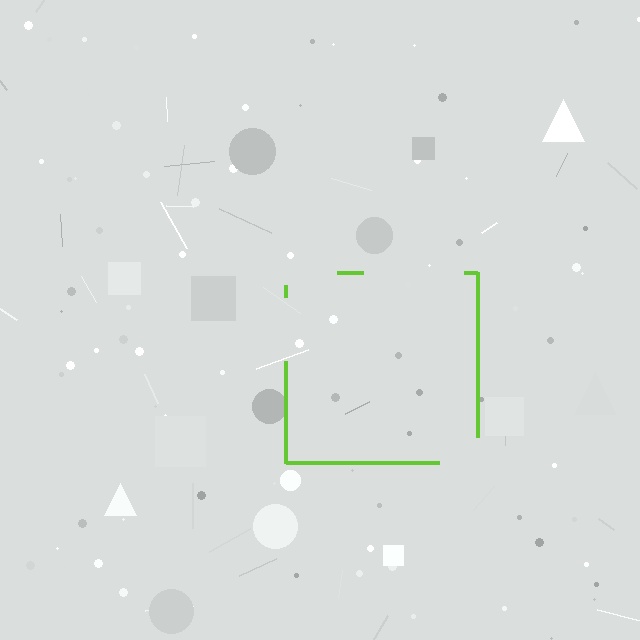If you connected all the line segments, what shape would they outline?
They would outline a square.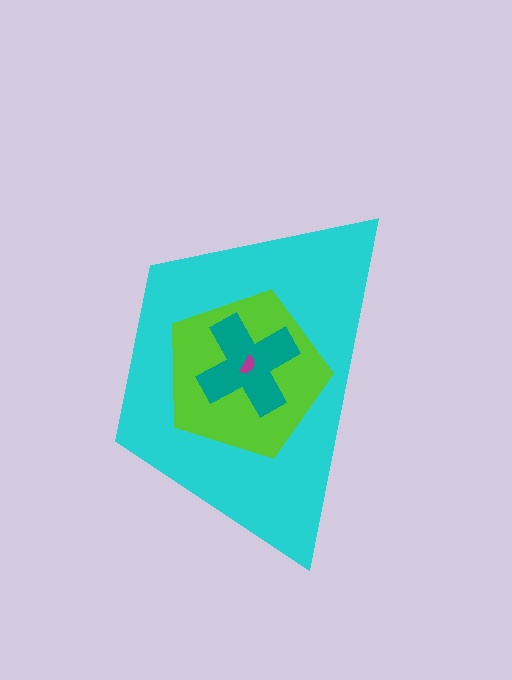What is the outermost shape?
The cyan trapezoid.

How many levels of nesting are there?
4.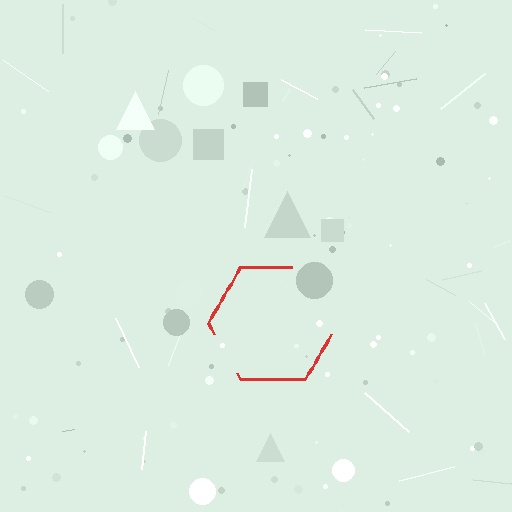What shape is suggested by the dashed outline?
The dashed outline suggests a hexagon.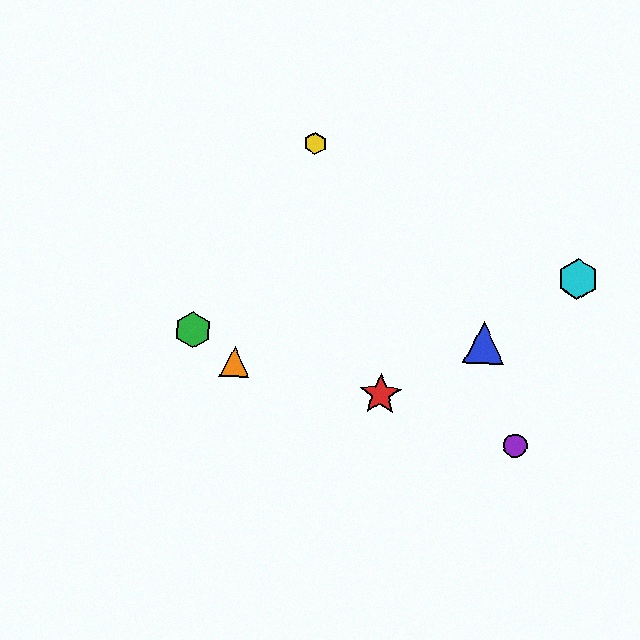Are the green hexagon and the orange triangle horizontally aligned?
No, the green hexagon is at y≈330 and the orange triangle is at y≈362.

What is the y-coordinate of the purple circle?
The purple circle is at y≈446.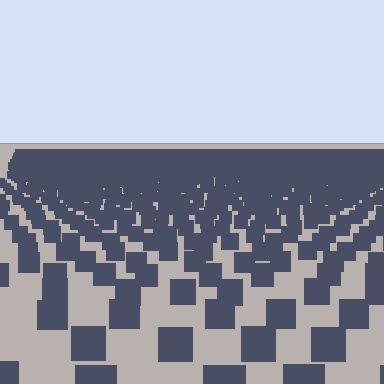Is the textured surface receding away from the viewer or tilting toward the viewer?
The surface is receding away from the viewer. Texture elements get smaller and denser toward the top.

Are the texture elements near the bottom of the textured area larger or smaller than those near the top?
Larger. Near the bottom, elements are closer to the viewer and appear at a bigger on-screen size.